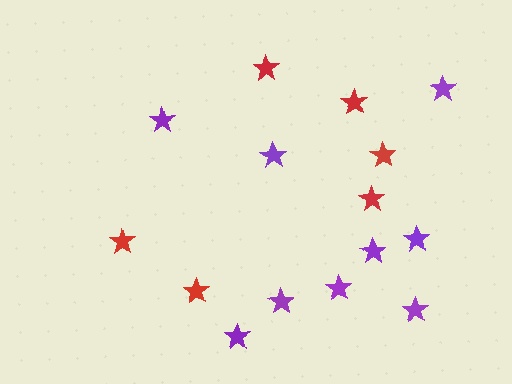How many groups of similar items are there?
There are 2 groups: one group of purple stars (9) and one group of red stars (6).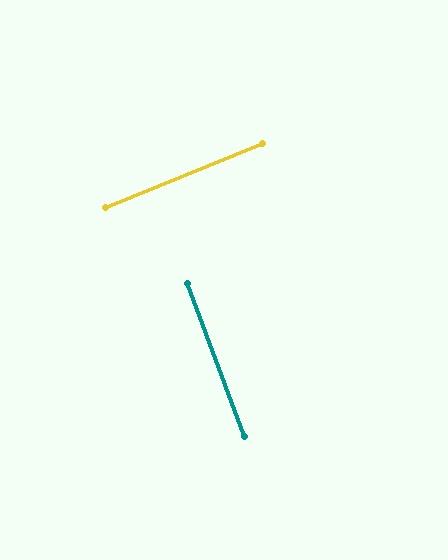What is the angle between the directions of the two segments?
Approximately 88 degrees.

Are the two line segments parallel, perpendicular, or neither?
Perpendicular — they meet at approximately 88°.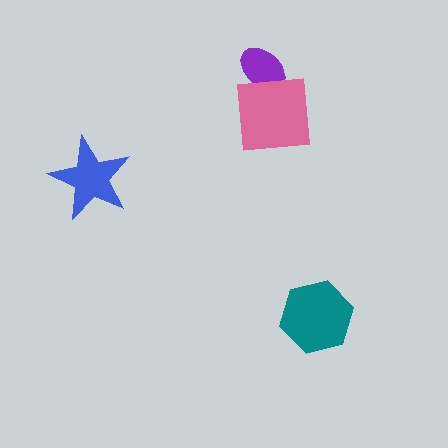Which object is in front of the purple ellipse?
The pink square is in front of the purple ellipse.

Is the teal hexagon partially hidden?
No, no other shape covers it.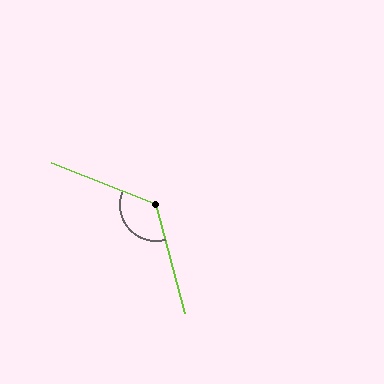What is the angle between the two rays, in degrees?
Approximately 127 degrees.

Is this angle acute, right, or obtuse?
It is obtuse.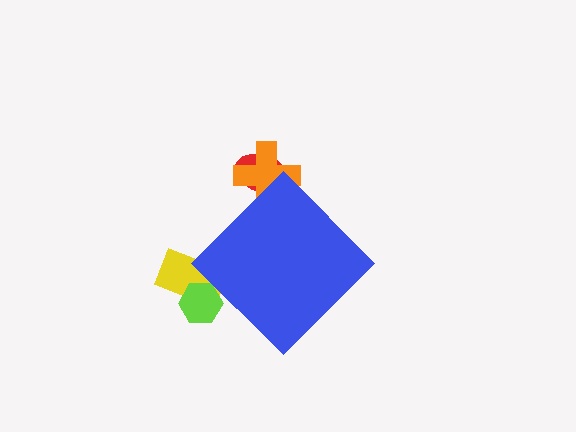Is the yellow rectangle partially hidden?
Yes, the yellow rectangle is partially hidden behind the blue diamond.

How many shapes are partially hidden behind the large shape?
4 shapes are partially hidden.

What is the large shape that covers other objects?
A blue diamond.